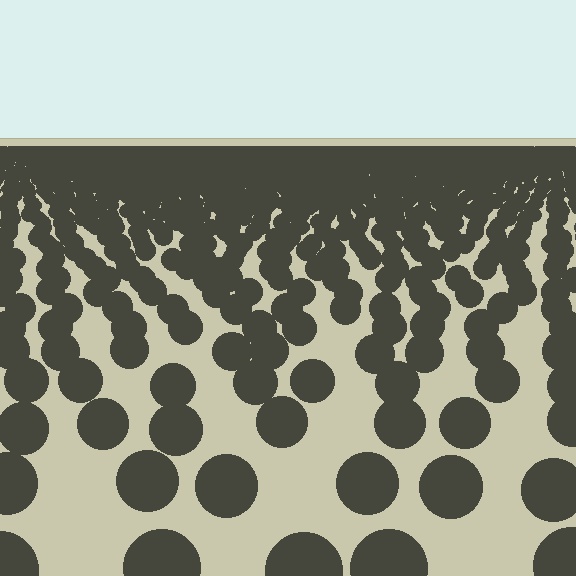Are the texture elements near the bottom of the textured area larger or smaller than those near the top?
Larger. Near the bottom, elements are closer to the viewer and appear at a bigger on-screen size.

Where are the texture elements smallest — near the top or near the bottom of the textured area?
Near the top.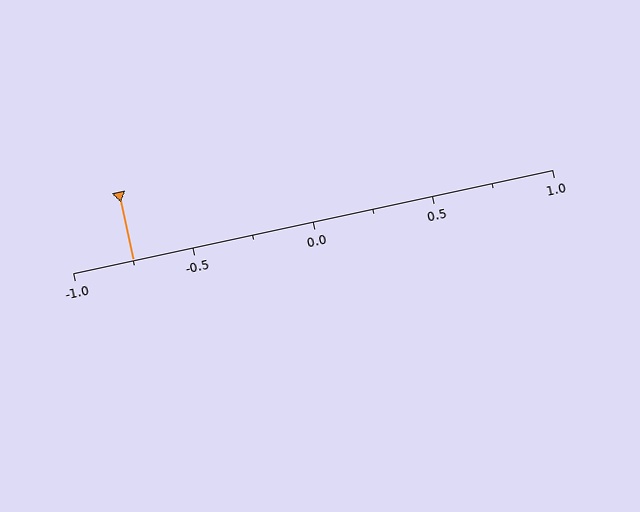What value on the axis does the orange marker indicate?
The marker indicates approximately -0.75.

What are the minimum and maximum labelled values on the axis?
The axis runs from -1.0 to 1.0.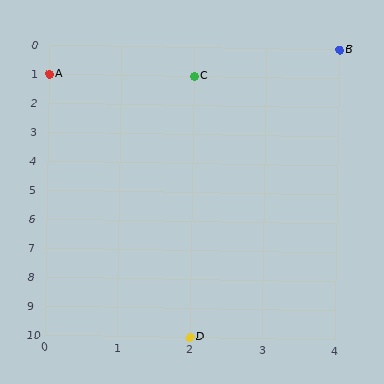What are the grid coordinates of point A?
Point A is at grid coordinates (0, 1).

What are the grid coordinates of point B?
Point B is at grid coordinates (4, 0).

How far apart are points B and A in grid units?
Points B and A are 4 columns and 1 row apart (about 4.1 grid units diagonally).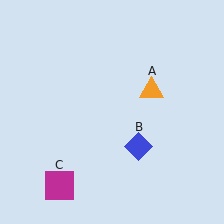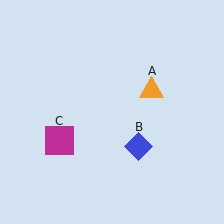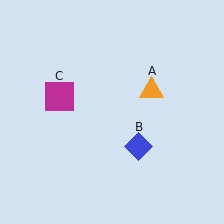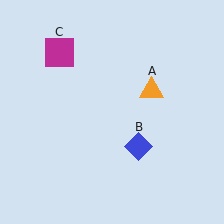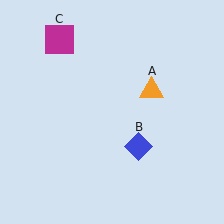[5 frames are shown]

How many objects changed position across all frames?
1 object changed position: magenta square (object C).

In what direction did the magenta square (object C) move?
The magenta square (object C) moved up.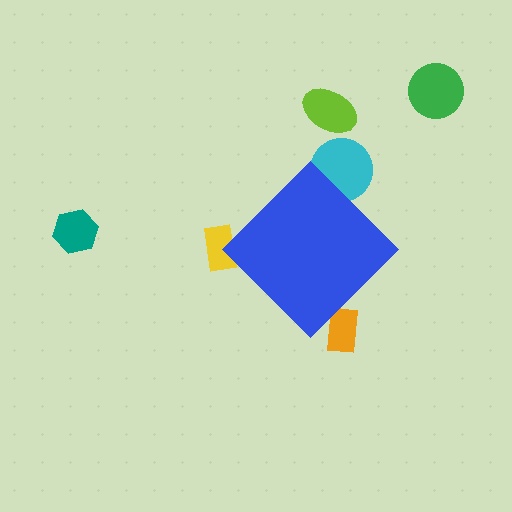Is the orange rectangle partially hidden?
Yes, the orange rectangle is partially hidden behind the blue diamond.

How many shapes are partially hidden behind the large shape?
3 shapes are partially hidden.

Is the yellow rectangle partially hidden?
Yes, the yellow rectangle is partially hidden behind the blue diamond.